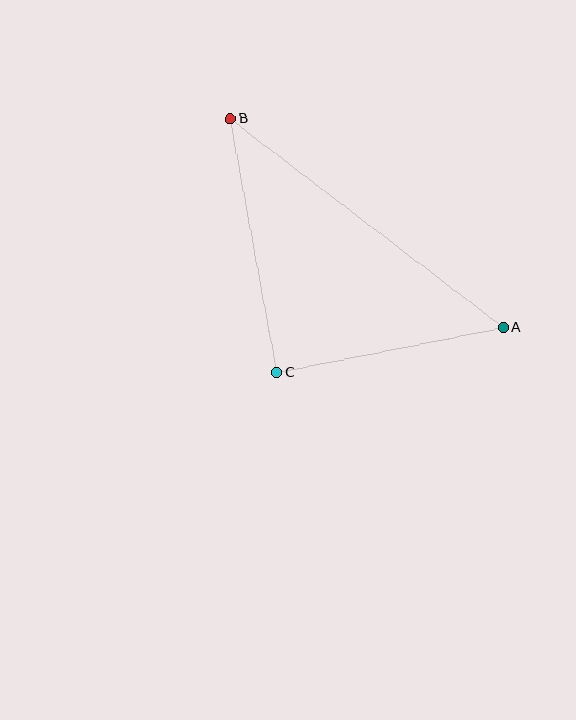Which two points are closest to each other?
Points A and C are closest to each other.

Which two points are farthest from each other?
Points A and B are farthest from each other.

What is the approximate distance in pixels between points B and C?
The distance between B and C is approximately 258 pixels.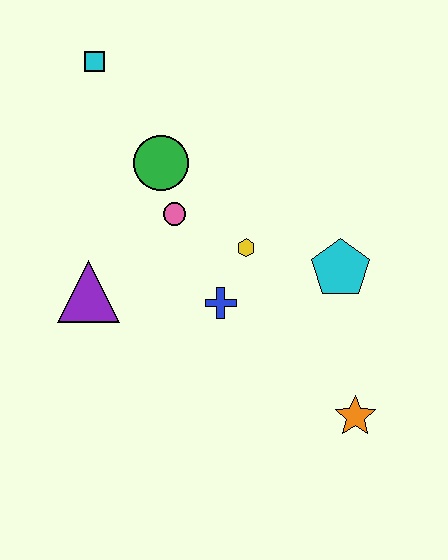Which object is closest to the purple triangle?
The pink circle is closest to the purple triangle.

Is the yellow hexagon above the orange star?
Yes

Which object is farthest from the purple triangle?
The orange star is farthest from the purple triangle.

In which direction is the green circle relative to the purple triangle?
The green circle is above the purple triangle.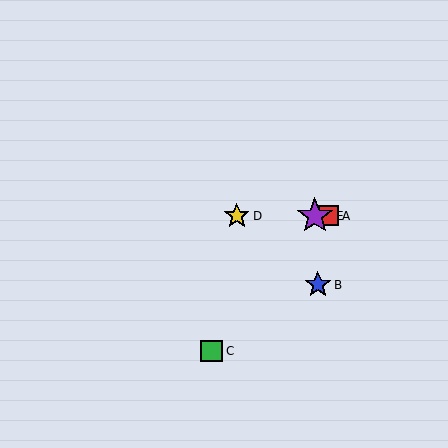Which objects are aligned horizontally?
Objects A, D, E are aligned horizontally.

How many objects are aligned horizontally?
3 objects (A, D, E) are aligned horizontally.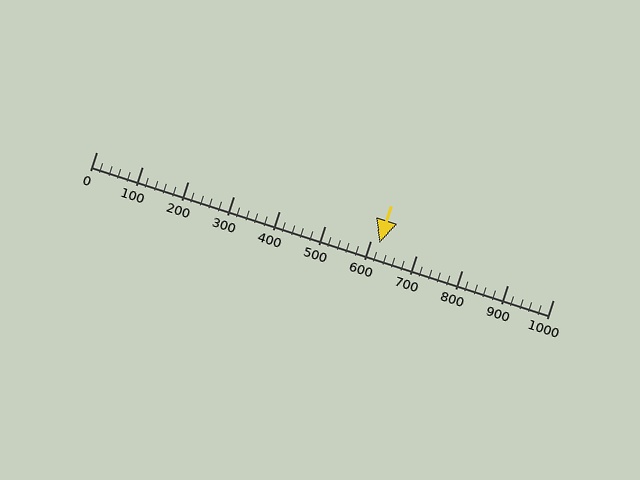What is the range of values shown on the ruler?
The ruler shows values from 0 to 1000.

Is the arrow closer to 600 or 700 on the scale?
The arrow is closer to 600.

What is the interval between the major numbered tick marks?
The major tick marks are spaced 100 units apart.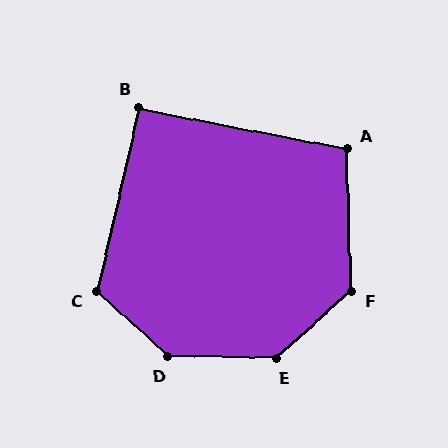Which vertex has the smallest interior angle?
B, at approximately 92 degrees.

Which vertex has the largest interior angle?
D, at approximately 138 degrees.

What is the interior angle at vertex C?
Approximately 120 degrees (obtuse).